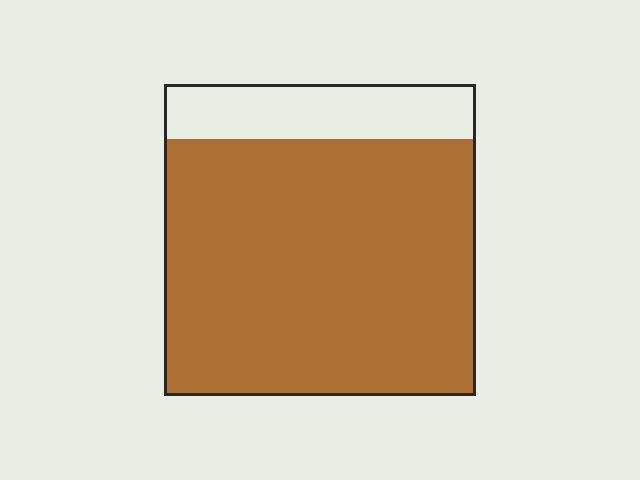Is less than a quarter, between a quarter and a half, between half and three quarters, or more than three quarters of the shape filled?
More than three quarters.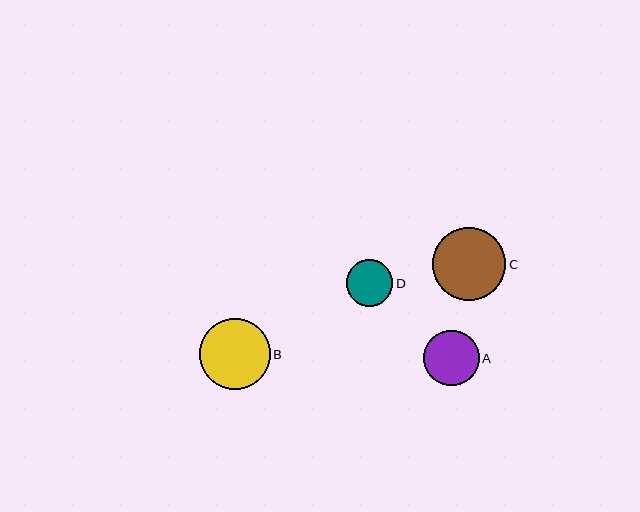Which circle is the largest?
Circle C is the largest with a size of approximately 73 pixels.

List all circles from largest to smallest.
From largest to smallest: C, B, A, D.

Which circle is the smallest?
Circle D is the smallest with a size of approximately 47 pixels.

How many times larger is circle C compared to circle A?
Circle C is approximately 1.3 times the size of circle A.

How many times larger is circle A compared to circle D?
Circle A is approximately 1.2 times the size of circle D.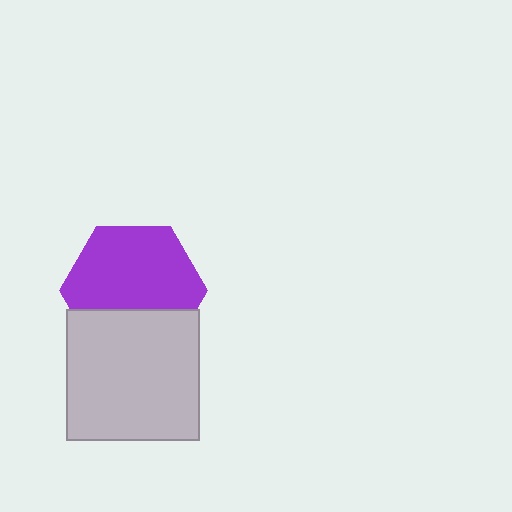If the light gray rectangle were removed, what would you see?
You would see the complete purple hexagon.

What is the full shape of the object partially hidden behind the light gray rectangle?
The partially hidden object is a purple hexagon.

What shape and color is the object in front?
The object in front is a light gray rectangle.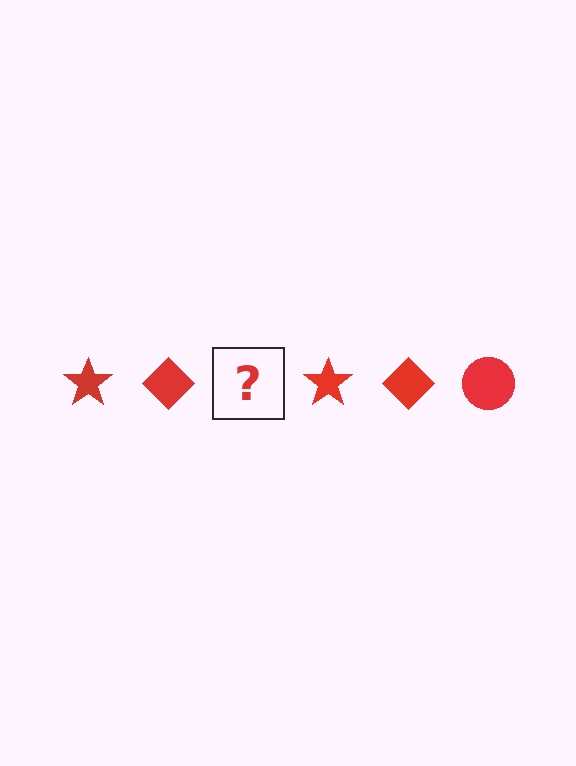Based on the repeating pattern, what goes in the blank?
The blank should be a red circle.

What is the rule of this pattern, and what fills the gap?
The rule is that the pattern cycles through star, diamond, circle shapes in red. The gap should be filled with a red circle.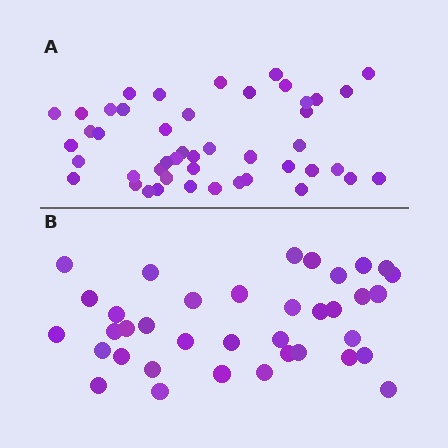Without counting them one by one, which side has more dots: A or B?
Region A (the top region) has more dots.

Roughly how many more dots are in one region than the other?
Region A has roughly 8 or so more dots than region B.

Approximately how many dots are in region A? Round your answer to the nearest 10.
About 50 dots. (The exact count is 46, which rounds to 50.)